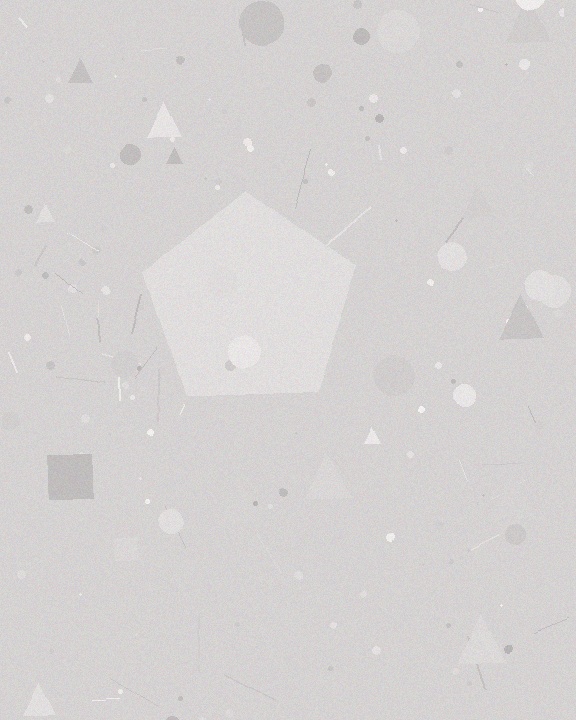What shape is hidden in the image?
A pentagon is hidden in the image.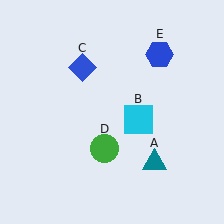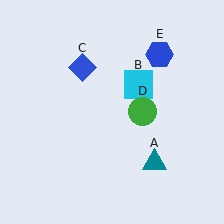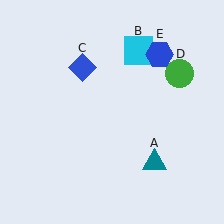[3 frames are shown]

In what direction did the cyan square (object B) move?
The cyan square (object B) moved up.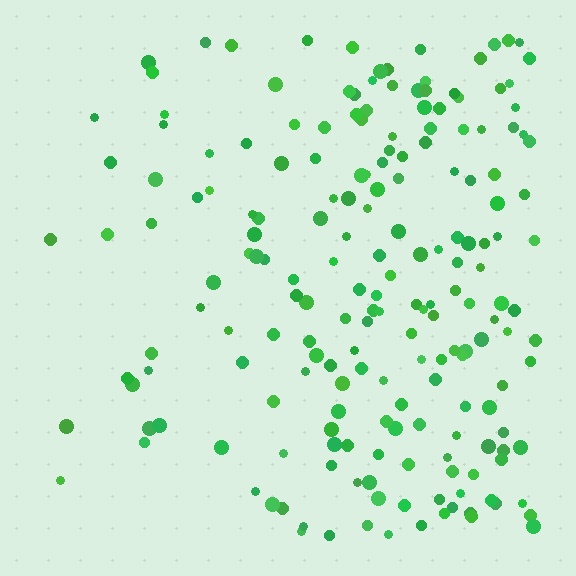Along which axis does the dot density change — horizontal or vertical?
Horizontal.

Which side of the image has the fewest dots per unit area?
The left.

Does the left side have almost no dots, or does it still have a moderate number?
Still a moderate number, just noticeably fewer than the right.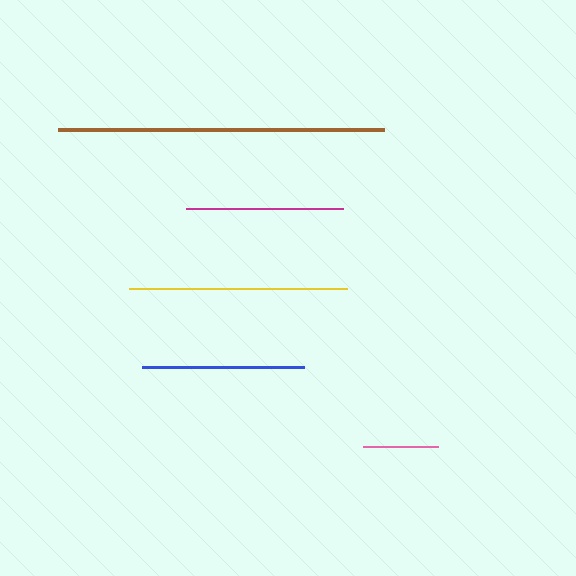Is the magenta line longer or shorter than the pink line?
The magenta line is longer than the pink line.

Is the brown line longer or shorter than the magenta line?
The brown line is longer than the magenta line.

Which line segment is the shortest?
The pink line is the shortest at approximately 75 pixels.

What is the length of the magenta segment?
The magenta segment is approximately 158 pixels long.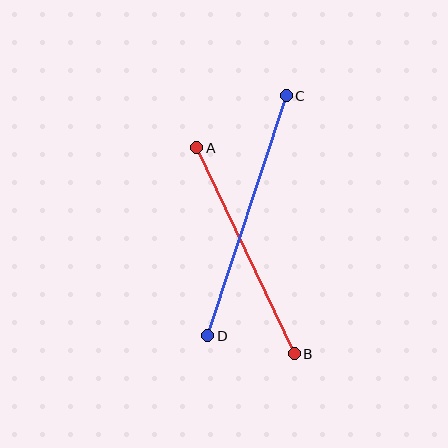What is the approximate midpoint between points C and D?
The midpoint is at approximately (247, 216) pixels.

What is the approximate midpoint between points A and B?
The midpoint is at approximately (246, 251) pixels.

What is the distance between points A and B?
The distance is approximately 228 pixels.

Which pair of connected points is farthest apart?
Points C and D are farthest apart.